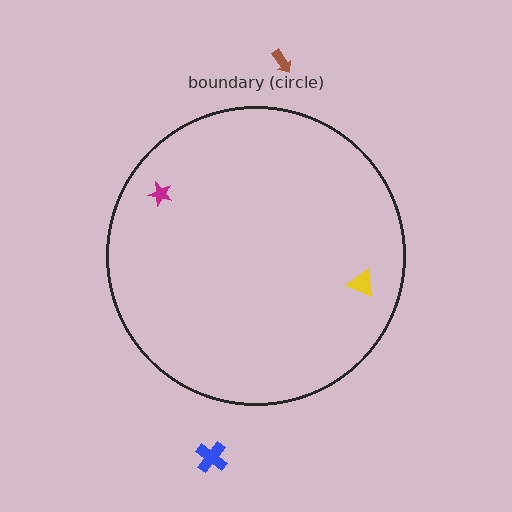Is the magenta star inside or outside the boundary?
Inside.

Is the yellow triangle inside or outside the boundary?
Inside.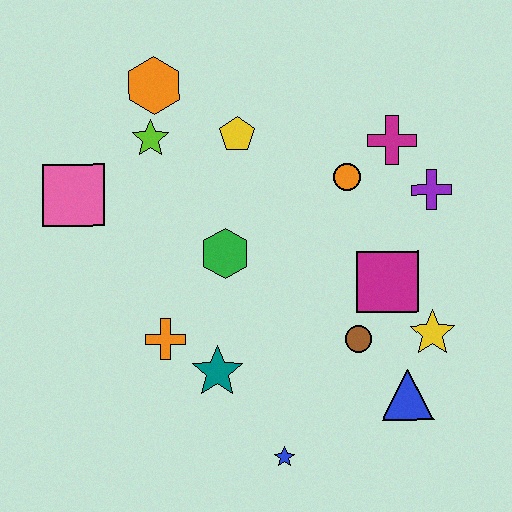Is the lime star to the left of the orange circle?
Yes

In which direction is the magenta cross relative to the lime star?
The magenta cross is to the right of the lime star.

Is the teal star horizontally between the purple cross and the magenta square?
No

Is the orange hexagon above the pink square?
Yes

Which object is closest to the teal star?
The orange cross is closest to the teal star.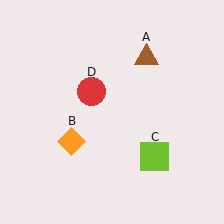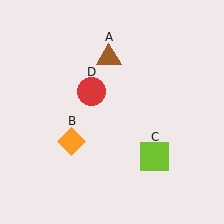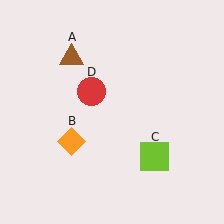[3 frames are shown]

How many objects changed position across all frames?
1 object changed position: brown triangle (object A).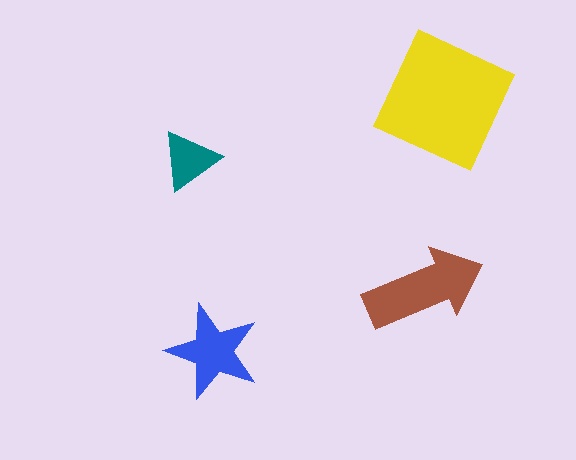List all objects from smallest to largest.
The teal triangle, the blue star, the brown arrow, the yellow square.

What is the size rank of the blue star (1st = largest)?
3rd.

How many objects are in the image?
There are 4 objects in the image.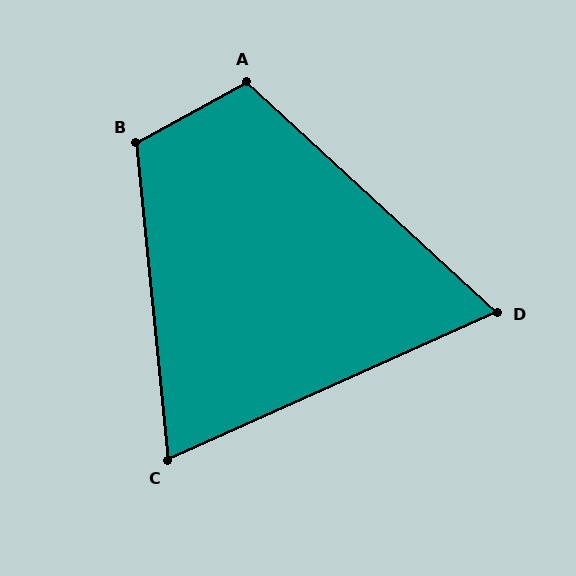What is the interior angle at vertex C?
Approximately 71 degrees (acute).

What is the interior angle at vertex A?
Approximately 109 degrees (obtuse).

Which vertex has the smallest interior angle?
D, at approximately 67 degrees.